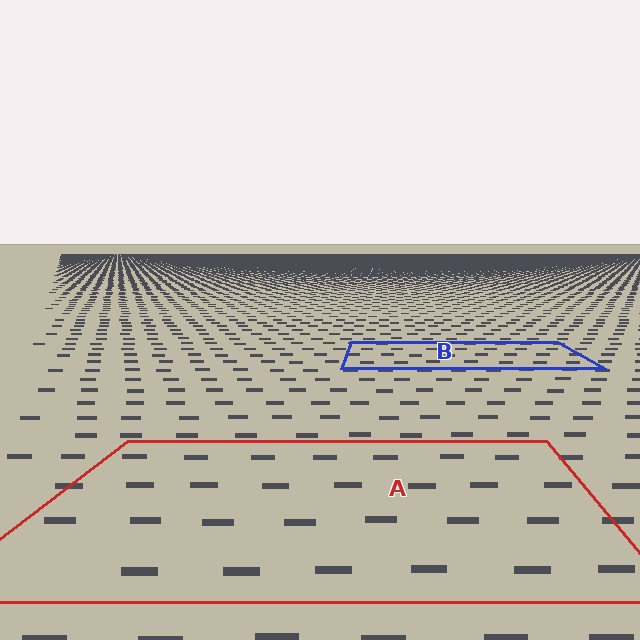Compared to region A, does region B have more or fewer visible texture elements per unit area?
Region B has more texture elements per unit area — they are packed more densely because it is farther away.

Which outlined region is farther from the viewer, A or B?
Region B is farther from the viewer — the texture elements inside it appear smaller and more densely packed.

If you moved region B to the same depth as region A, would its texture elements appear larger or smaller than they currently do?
They would appear larger. At a closer depth, the same texture elements are projected at a bigger on-screen size.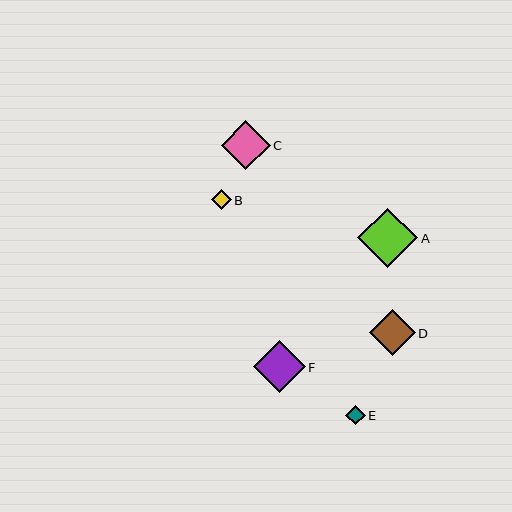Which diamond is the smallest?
Diamond B is the smallest with a size of approximately 19 pixels.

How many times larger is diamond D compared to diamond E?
Diamond D is approximately 2.4 times the size of diamond E.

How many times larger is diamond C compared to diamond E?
Diamond C is approximately 2.5 times the size of diamond E.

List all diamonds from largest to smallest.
From largest to smallest: A, F, C, D, E, B.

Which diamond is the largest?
Diamond A is the largest with a size of approximately 60 pixels.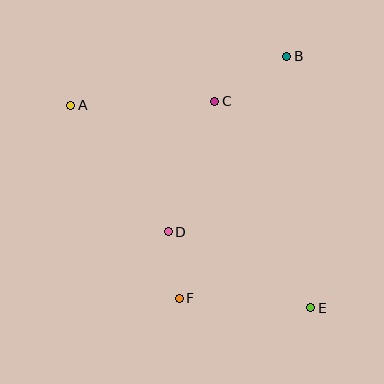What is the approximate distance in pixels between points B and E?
The distance between B and E is approximately 253 pixels.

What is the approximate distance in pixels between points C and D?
The distance between C and D is approximately 138 pixels.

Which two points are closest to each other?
Points D and F are closest to each other.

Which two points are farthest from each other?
Points A and E are farthest from each other.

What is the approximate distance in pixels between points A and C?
The distance between A and C is approximately 144 pixels.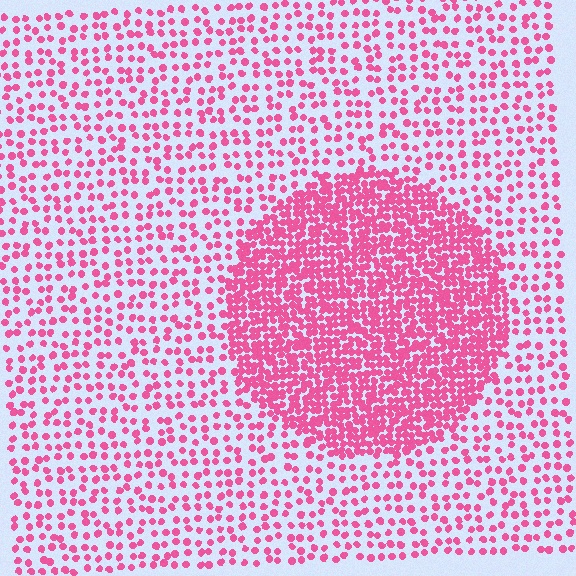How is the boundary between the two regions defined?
The boundary is defined by a change in element density (approximately 2.6x ratio). All elements are the same color, size, and shape.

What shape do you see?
I see a circle.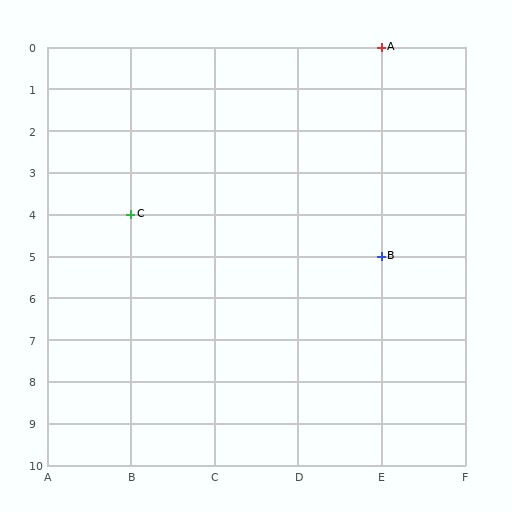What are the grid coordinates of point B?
Point B is at grid coordinates (E, 5).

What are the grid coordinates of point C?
Point C is at grid coordinates (B, 4).